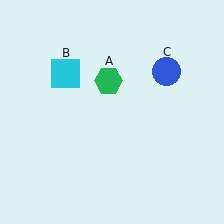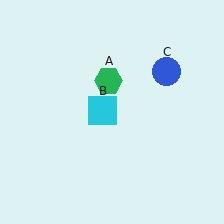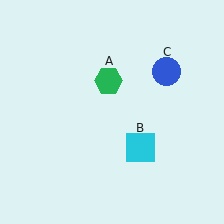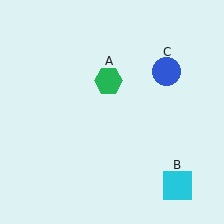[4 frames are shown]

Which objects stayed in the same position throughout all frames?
Green hexagon (object A) and blue circle (object C) remained stationary.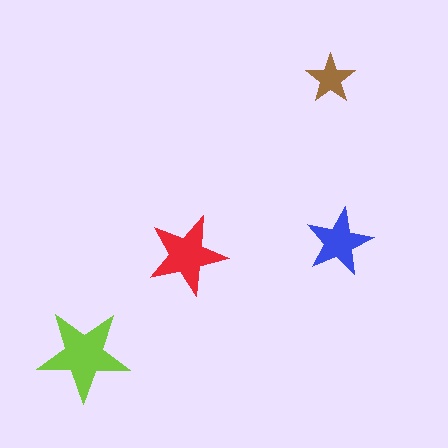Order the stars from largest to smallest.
the lime one, the red one, the blue one, the brown one.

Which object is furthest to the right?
The blue star is rightmost.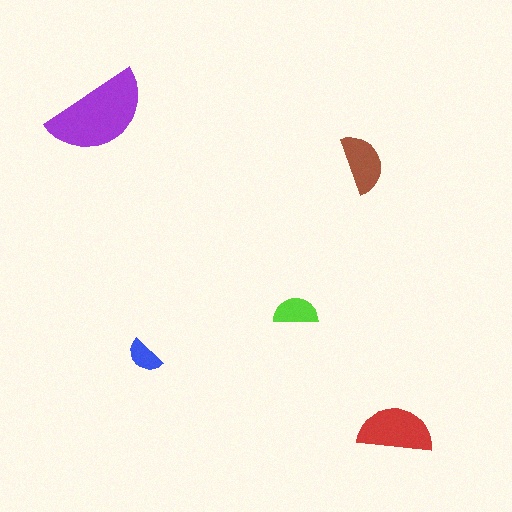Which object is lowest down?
The red semicircle is bottommost.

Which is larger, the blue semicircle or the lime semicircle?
The lime one.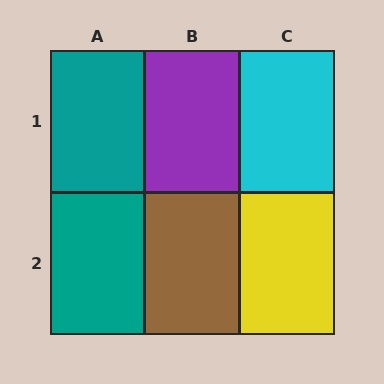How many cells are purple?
1 cell is purple.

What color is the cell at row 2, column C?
Yellow.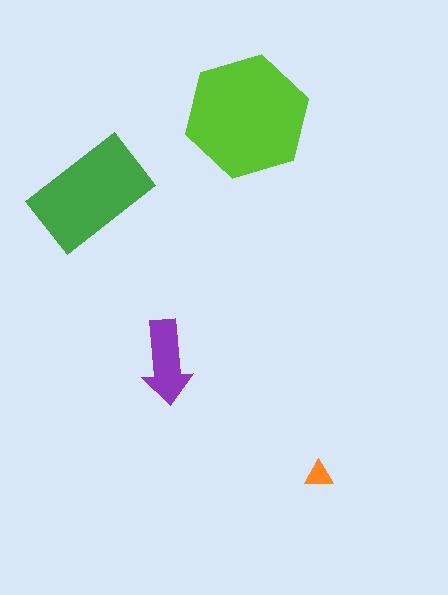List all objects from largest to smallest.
The lime hexagon, the green rectangle, the purple arrow, the orange triangle.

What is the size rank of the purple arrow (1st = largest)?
3rd.